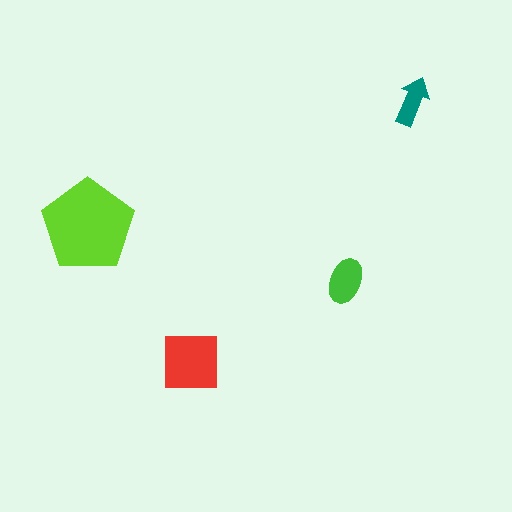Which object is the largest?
The lime pentagon.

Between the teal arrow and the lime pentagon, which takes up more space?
The lime pentagon.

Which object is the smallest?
The teal arrow.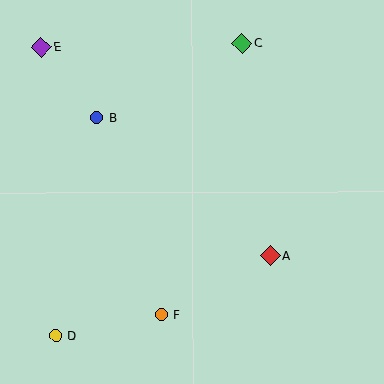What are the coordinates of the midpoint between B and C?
The midpoint between B and C is at (169, 81).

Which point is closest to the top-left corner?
Point E is closest to the top-left corner.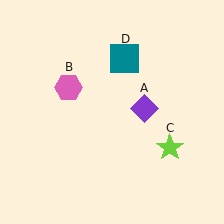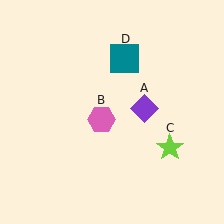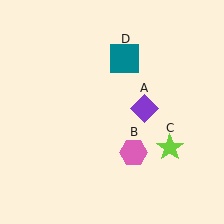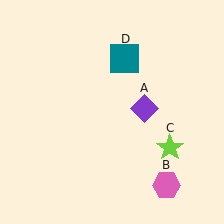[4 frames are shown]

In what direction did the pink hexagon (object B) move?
The pink hexagon (object B) moved down and to the right.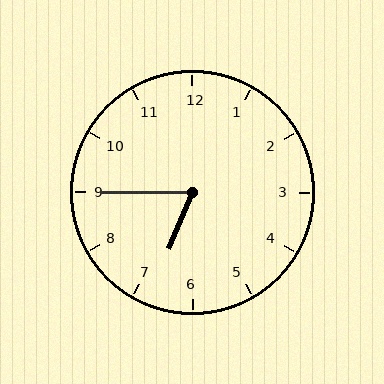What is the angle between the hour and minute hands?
Approximately 68 degrees.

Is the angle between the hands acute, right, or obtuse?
It is acute.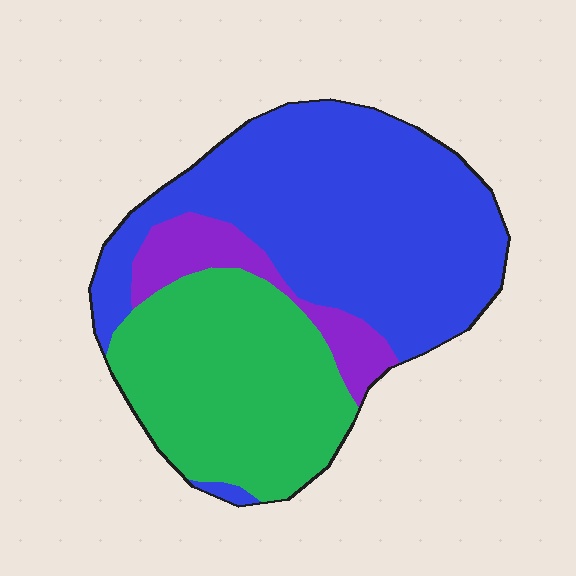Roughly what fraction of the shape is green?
Green covers 36% of the shape.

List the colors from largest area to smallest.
From largest to smallest: blue, green, purple.